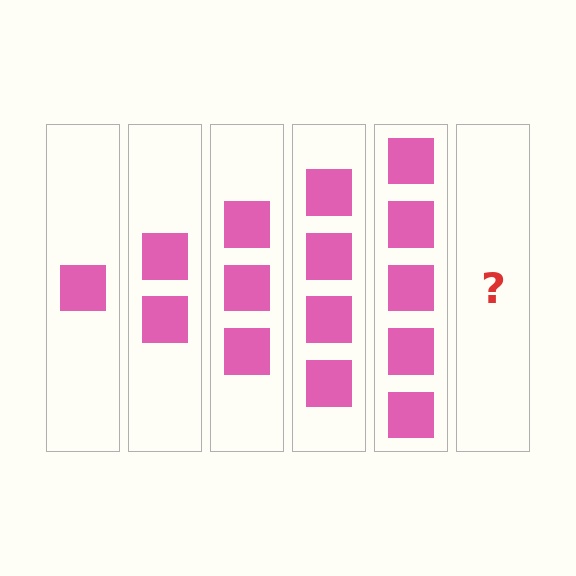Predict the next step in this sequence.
The next step is 6 squares.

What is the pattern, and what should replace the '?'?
The pattern is that each step adds one more square. The '?' should be 6 squares.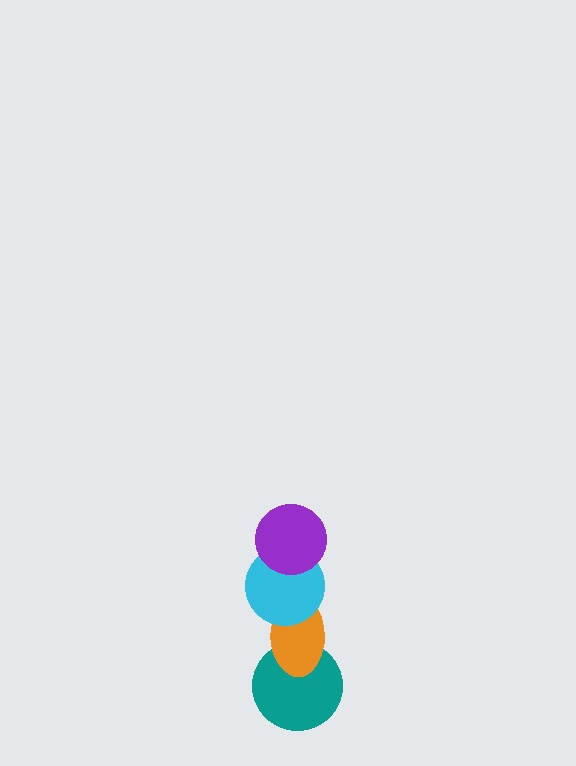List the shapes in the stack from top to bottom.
From top to bottom: the purple circle, the cyan circle, the orange ellipse, the teal circle.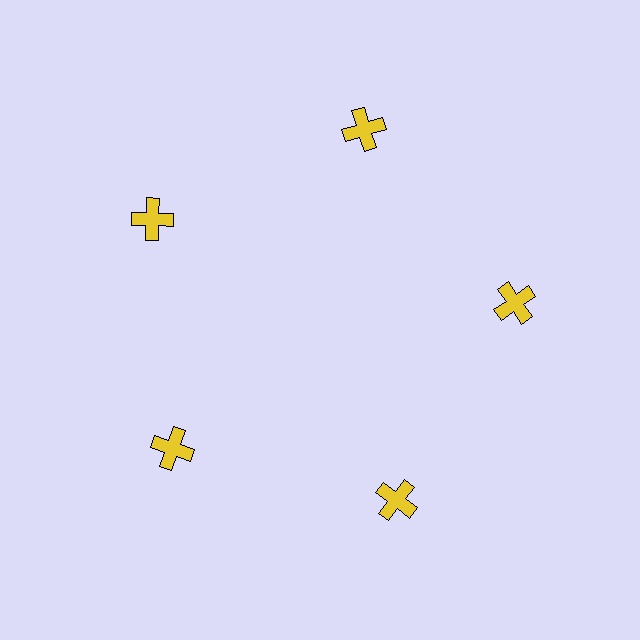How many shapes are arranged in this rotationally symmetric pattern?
There are 5 shapes, arranged in 5 groups of 1.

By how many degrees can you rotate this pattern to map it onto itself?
The pattern maps onto itself every 72 degrees of rotation.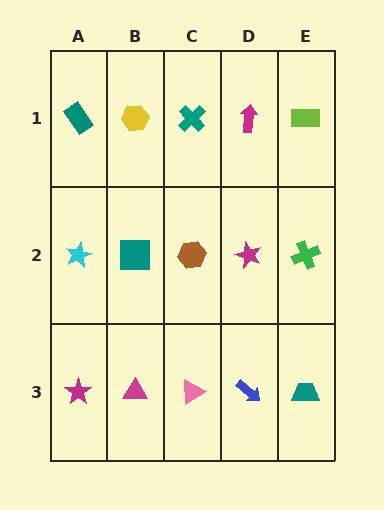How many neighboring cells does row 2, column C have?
4.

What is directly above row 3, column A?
A cyan star.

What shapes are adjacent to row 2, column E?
A lime rectangle (row 1, column E), a teal trapezoid (row 3, column E), a magenta star (row 2, column D).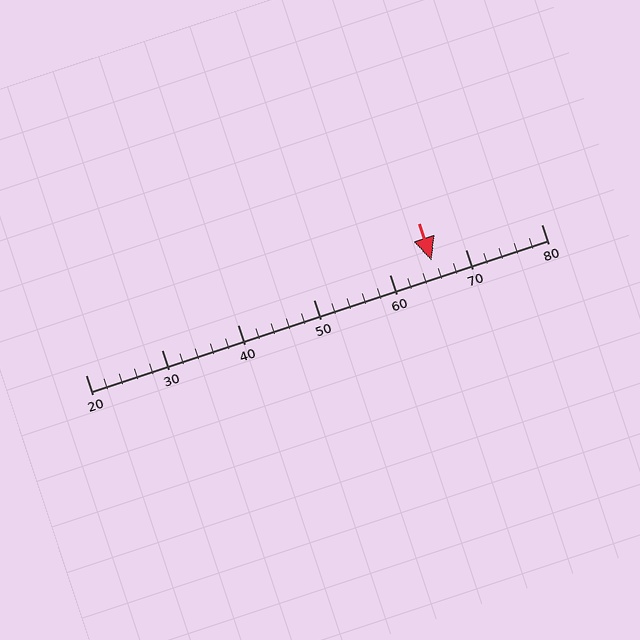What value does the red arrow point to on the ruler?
The red arrow points to approximately 66.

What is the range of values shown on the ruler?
The ruler shows values from 20 to 80.